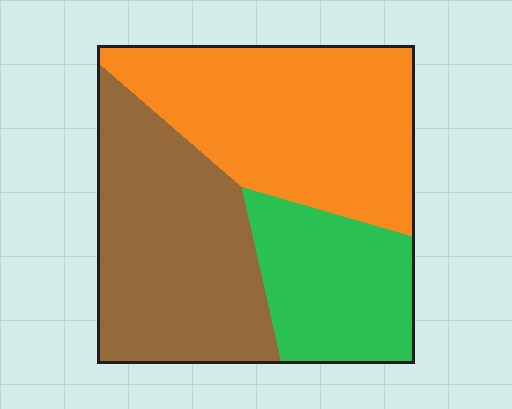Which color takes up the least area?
Green, at roughly 20%.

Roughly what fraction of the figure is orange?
Orange takes up about two fifths (2/5) of the figure.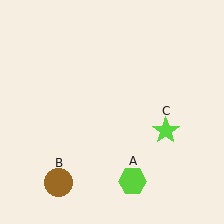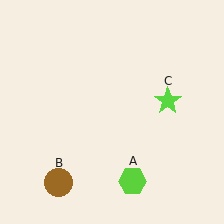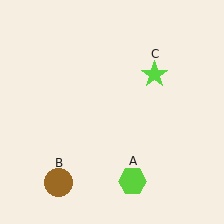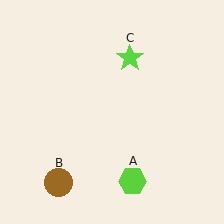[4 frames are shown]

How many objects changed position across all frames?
1 object changed position: lime star (object C).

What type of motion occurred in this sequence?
The lime star (object C) rotated counterclockwise around the center of the scene.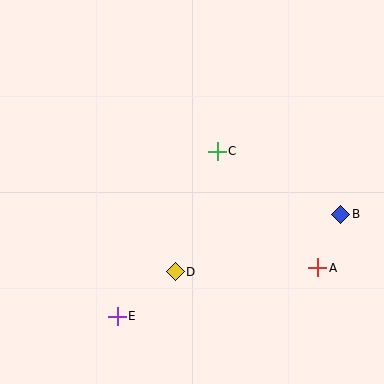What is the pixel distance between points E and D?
The distance between E and D is 73 pixels.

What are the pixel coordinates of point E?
Point E is at (117, 316).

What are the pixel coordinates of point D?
Point D is at (175, 272).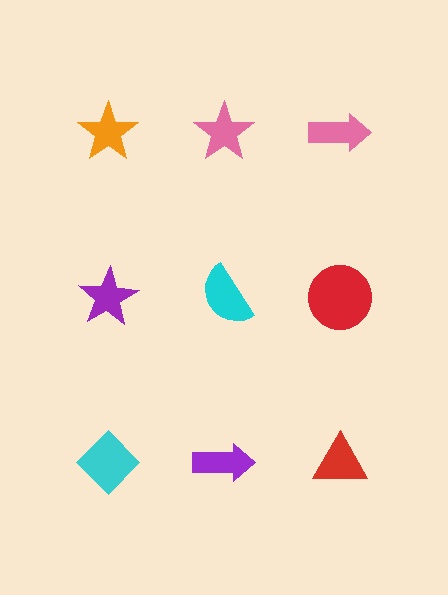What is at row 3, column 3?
A red triangle.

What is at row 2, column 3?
A red circle.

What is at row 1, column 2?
A pink star.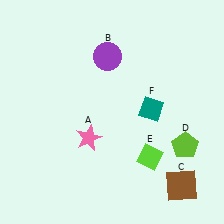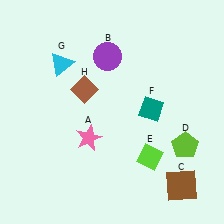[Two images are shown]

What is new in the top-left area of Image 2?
A brown diamond (H) was added in the top-left area of Image 2.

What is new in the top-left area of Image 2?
A cyan triangle (G) was added in the top-left area of Image 2.